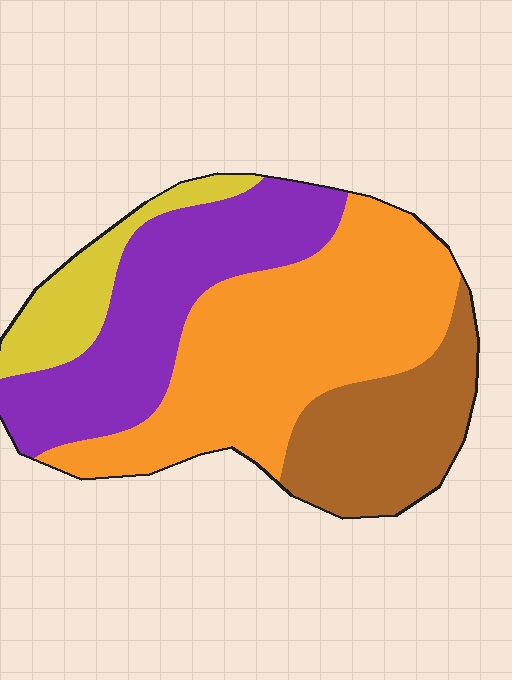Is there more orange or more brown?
Orange.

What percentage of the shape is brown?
Brown takes up less than a quarter of the shape.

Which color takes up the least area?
Yellow, at roughly 10%.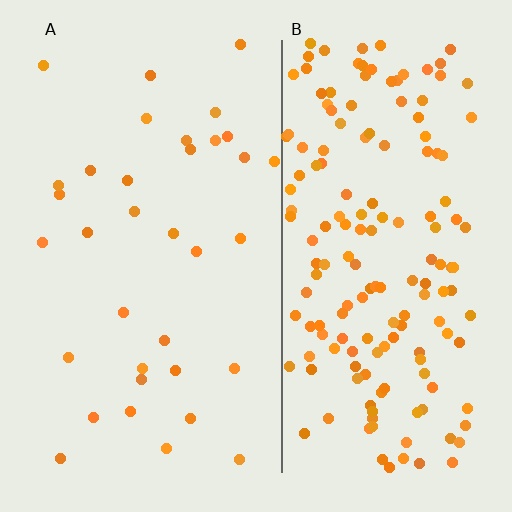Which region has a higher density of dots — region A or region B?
B (the right).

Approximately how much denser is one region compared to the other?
Approximately 4.9× — region B over region A.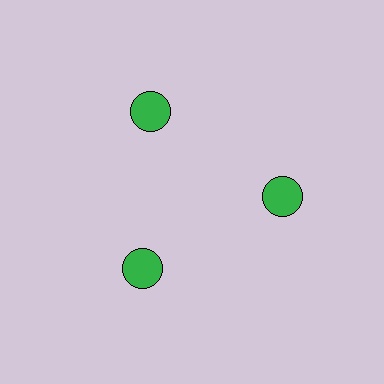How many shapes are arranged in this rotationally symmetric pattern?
There are 3 shapes, arranged in 3 groups of 1.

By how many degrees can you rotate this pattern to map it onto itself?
The pattern maps onto itself every 120 degrees of rotation.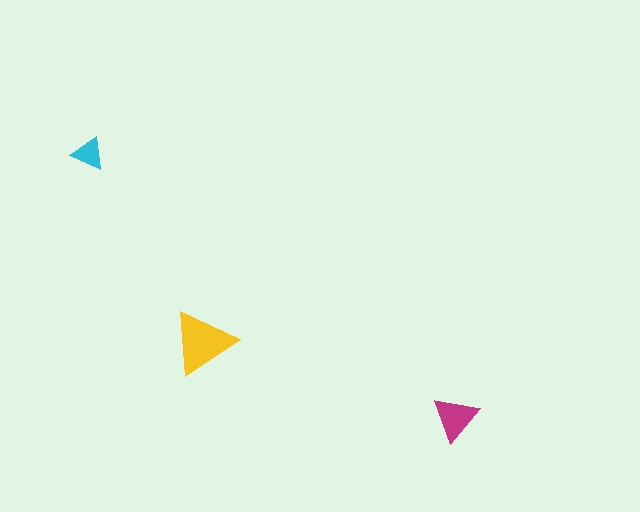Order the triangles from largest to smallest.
the yellow one, the magenta one, the cyan one.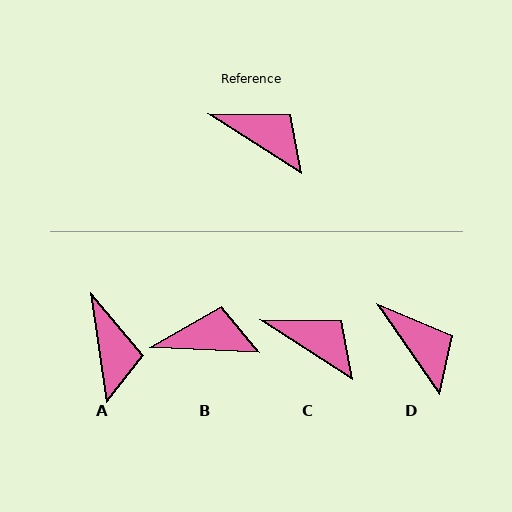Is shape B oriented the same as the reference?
No, it is off by about 30 degrees.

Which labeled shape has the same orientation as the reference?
C.